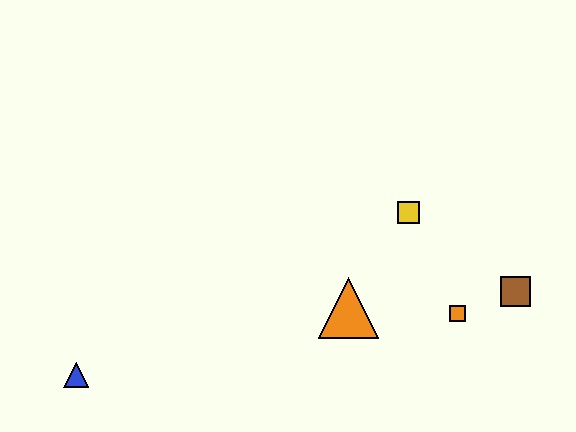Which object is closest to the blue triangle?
The orange triangle is closest to the blue triangle.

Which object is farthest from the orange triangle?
The blue triangle is farthest from the orange triangle.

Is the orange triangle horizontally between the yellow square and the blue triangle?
Yes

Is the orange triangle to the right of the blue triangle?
Yes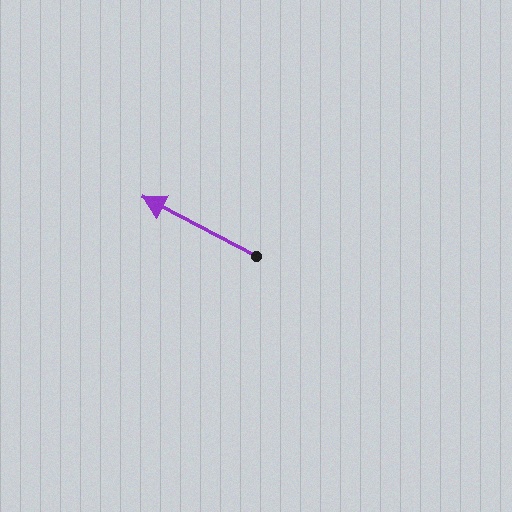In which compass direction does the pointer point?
Northwest.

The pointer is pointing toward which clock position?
Roughly 10 o'clock.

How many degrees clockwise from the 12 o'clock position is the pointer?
Approximately 298 degrees.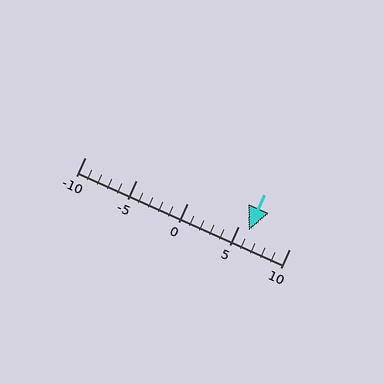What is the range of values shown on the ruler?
The ruler shows values from -10 to 10.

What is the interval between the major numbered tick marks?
The major tick marks are spaced 5 units apart.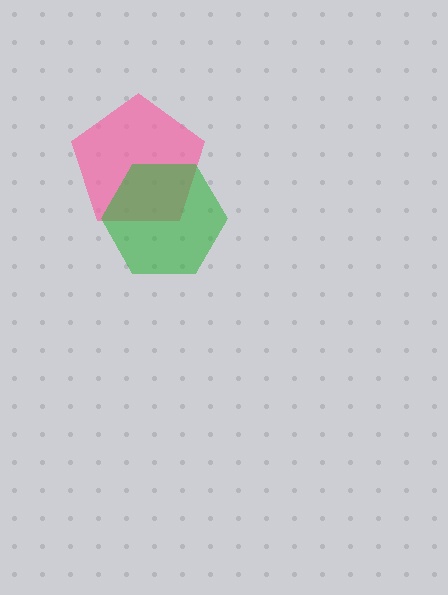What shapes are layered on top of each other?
The layered shapes are: a pink pentagon, a green hexagon.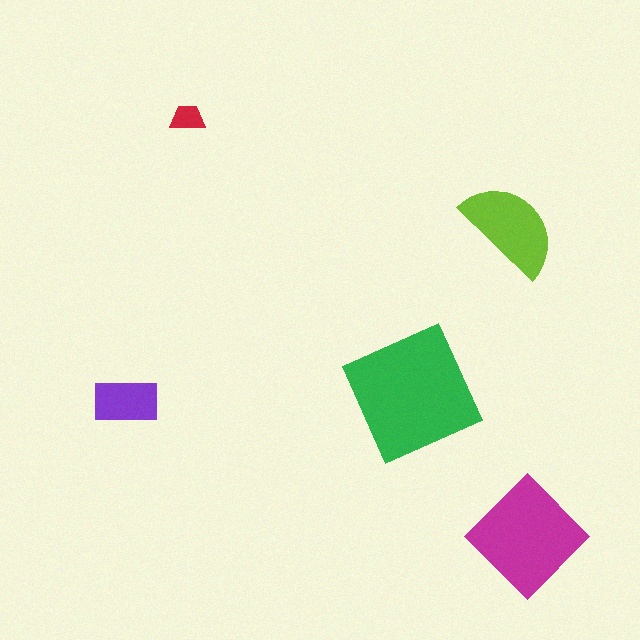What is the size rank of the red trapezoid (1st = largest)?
5th.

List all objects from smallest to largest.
The red trapezoid, the purple rectangle, the lime semicircle, the magenta diamond, the green square.